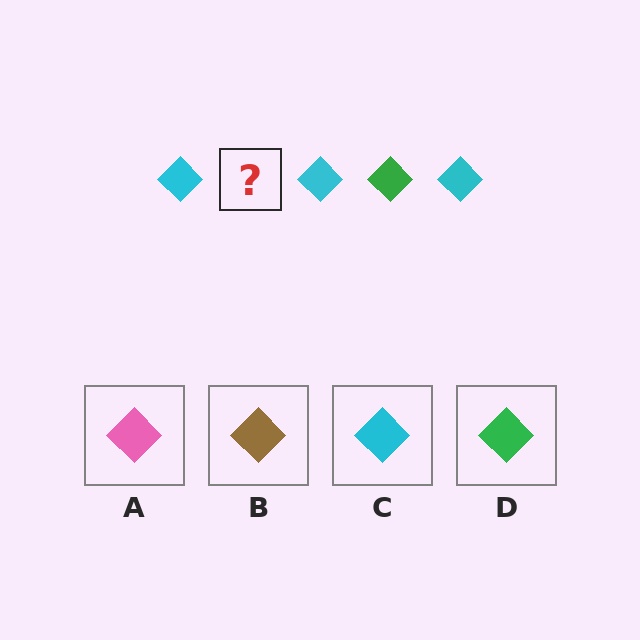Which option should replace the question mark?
Option D.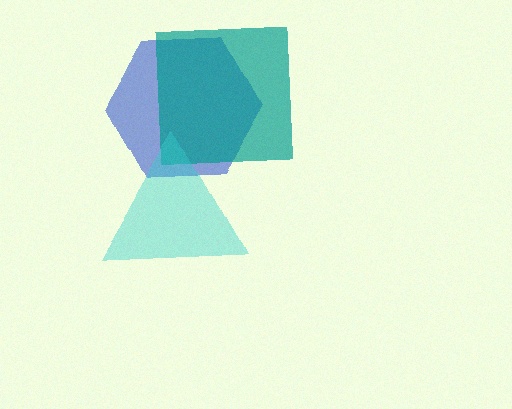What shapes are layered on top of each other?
The layered shapes are: a blue hexagon, a teal square, a cyan triangle.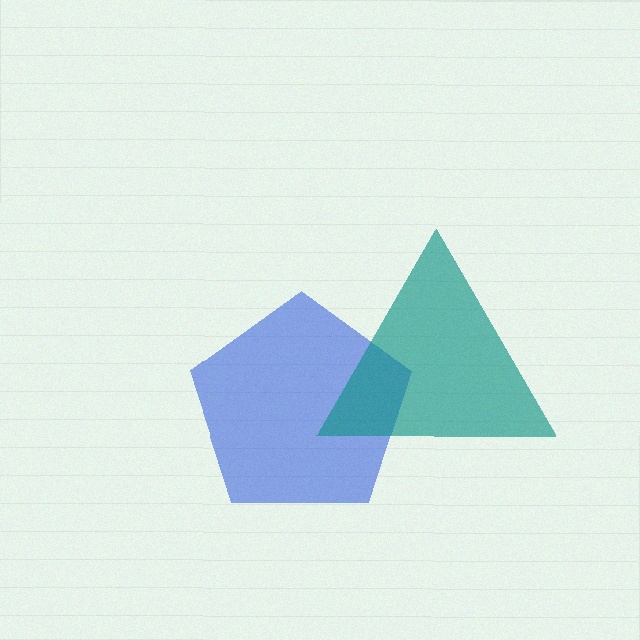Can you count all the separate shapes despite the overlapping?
Yes, there are 2 separate shapes.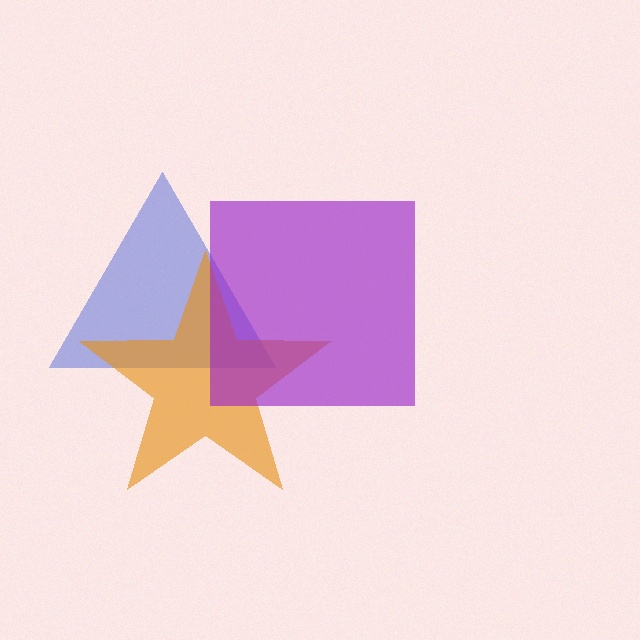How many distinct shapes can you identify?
There are 3 distinct shapes: a blue triangle, an orange star, a purple square.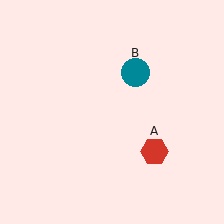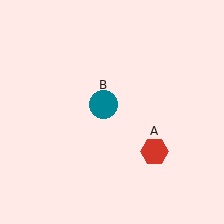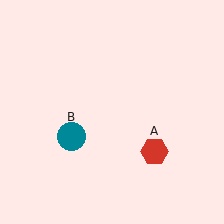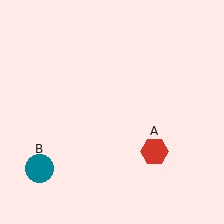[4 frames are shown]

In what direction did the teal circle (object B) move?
The teal circle (object B) moved down and to the left.